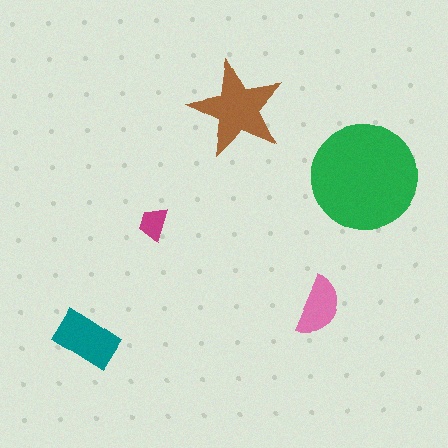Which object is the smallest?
The magenta trapezoid.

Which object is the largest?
The green circle.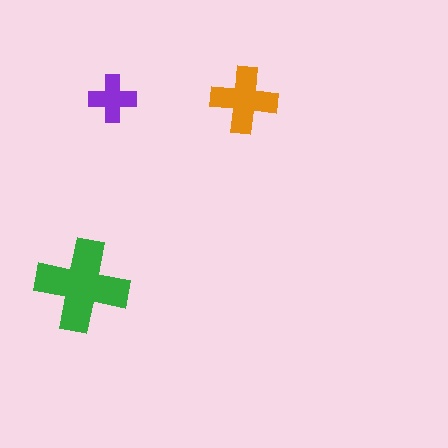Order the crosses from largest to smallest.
the green one, the orange one, the purple one.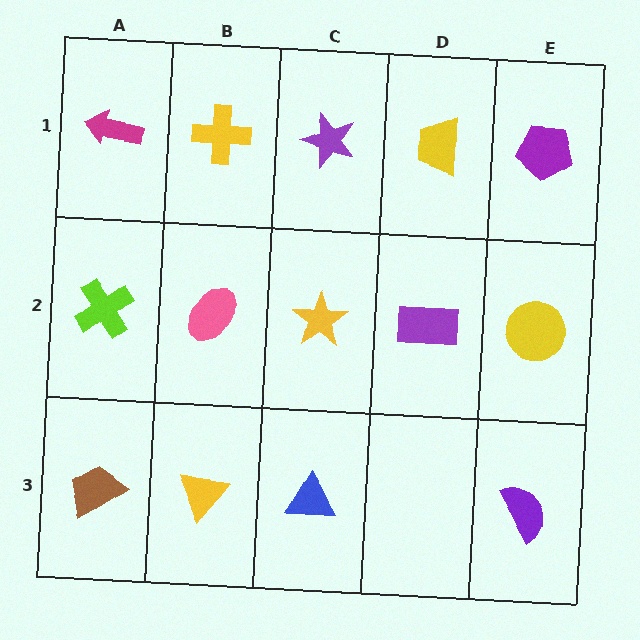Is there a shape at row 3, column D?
No, that cell is empty.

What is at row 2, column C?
A yellow star.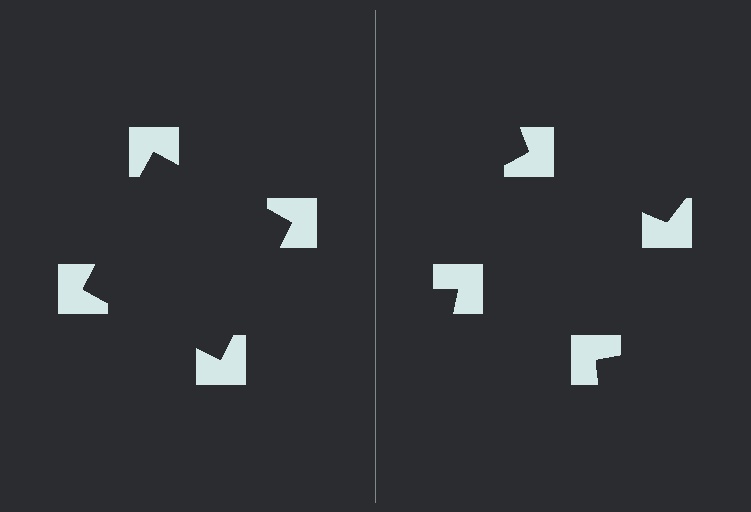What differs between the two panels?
The notched squares are positioned identically on both sides; only the wedge orientations differ. On the left they align to a square; on the right they are misaligned.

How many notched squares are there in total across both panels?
8 — 4 on each side.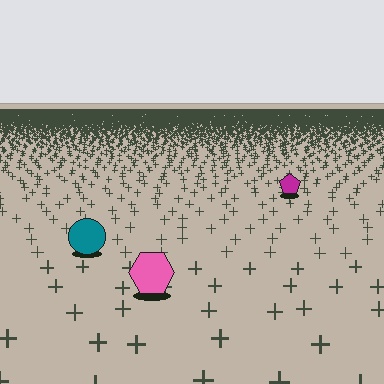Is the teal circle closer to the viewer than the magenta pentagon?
Yes. The teal circle is closer — you can tell from the texture gradient: the ground texture is coarser near it.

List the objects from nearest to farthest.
From nearest to farthest: the pink hexagon, the teal circle, the magenta pentagon.